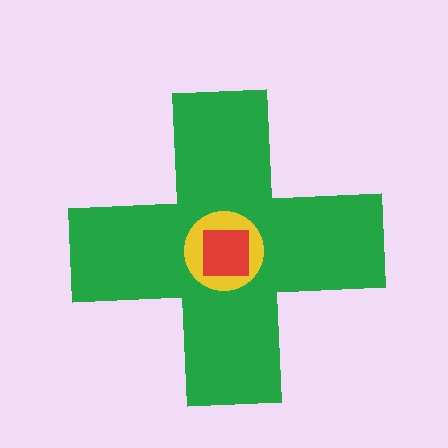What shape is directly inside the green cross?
The yellow circle.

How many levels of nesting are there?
3.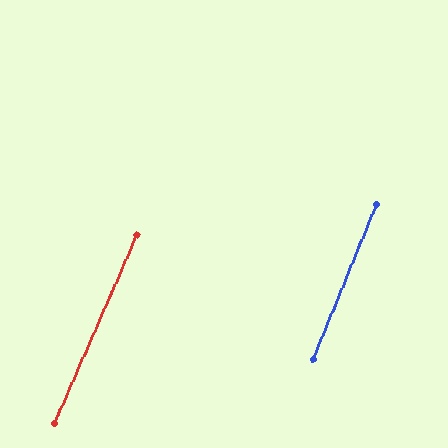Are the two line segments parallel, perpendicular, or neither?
Parallel — their directions differ by only 1.5°.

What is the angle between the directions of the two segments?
Approximately 2 degrees.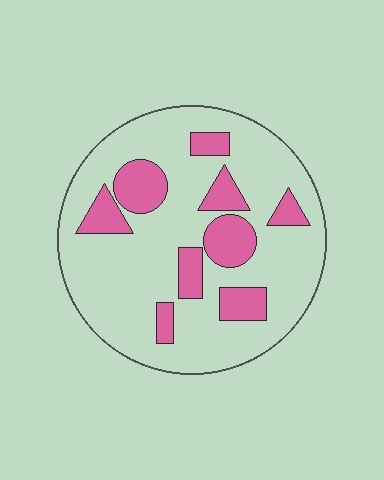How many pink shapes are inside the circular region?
9.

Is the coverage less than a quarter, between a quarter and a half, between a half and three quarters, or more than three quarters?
Less than a quarter.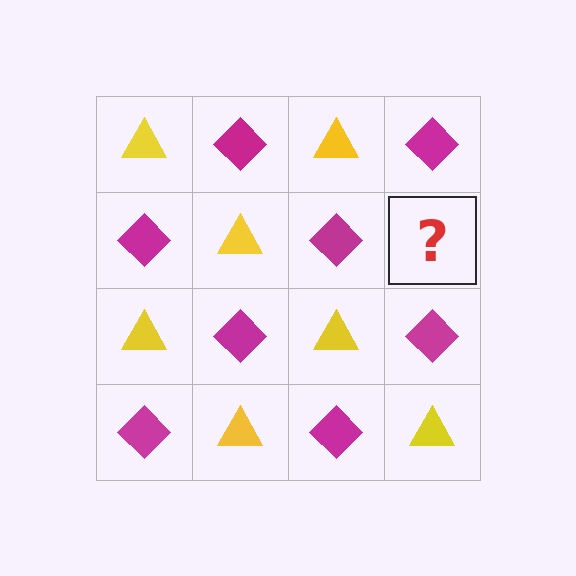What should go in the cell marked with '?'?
The missing cell should contain a yellow triangle.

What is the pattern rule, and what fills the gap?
The rule is that it alternates yellow triangle and magenta diamond in a checkerboard pattern. The gap should be filled with a yellow triangle.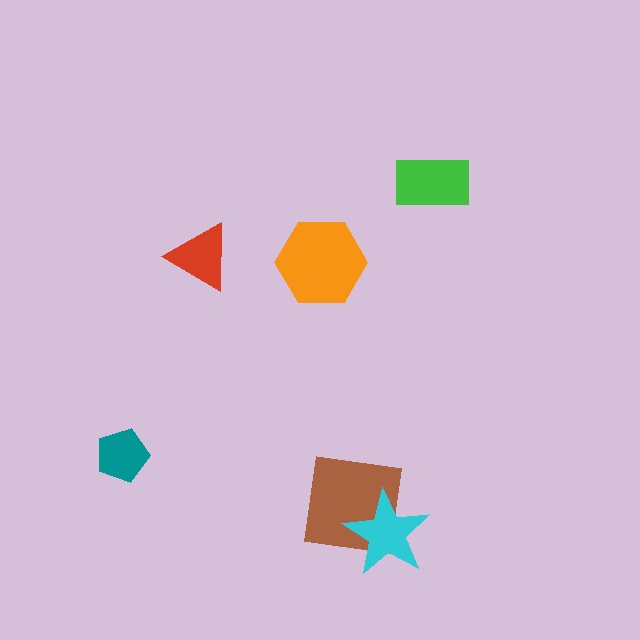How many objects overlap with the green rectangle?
0 objects overlap with the green rectangle.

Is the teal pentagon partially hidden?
No, no other shape covers it.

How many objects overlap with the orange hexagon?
0 objects overlap with the orange hexagon.